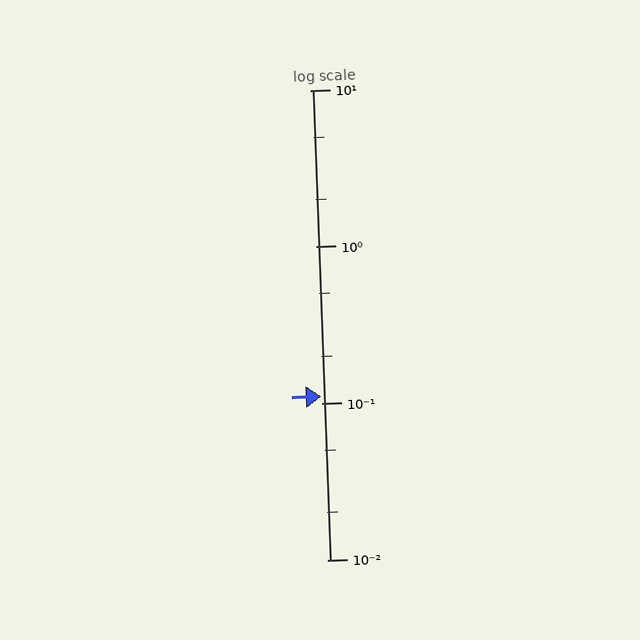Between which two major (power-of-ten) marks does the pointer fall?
The pointer is between 0.1 and 1.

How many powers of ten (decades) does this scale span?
The scale spans 3 decades, from 0.01 to 10.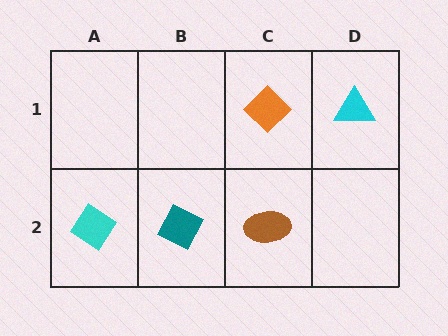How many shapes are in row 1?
2 shapes.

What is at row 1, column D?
A cyan triangle.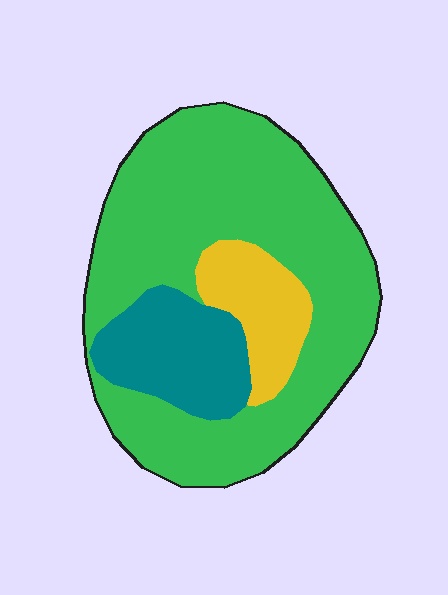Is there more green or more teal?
Green.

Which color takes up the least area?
Yellow, at roughly 15%.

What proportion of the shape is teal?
Teal takes up about one sixth (1/6) of the shape.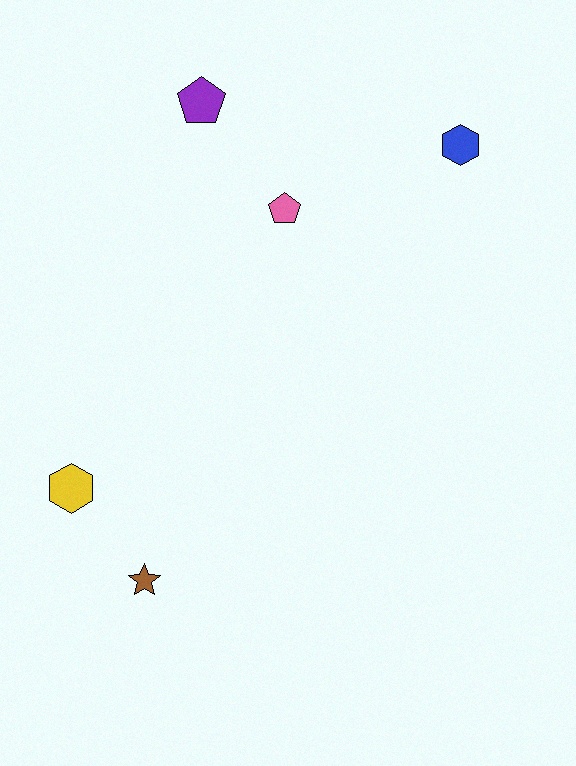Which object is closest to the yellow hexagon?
The brown star is closest to the yellow hexagon.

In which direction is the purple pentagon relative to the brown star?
The purple pentagon is above the brown star.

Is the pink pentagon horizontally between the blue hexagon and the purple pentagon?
Yes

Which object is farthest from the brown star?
The blue hexagon is farthest from the brown star.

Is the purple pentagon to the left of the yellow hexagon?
No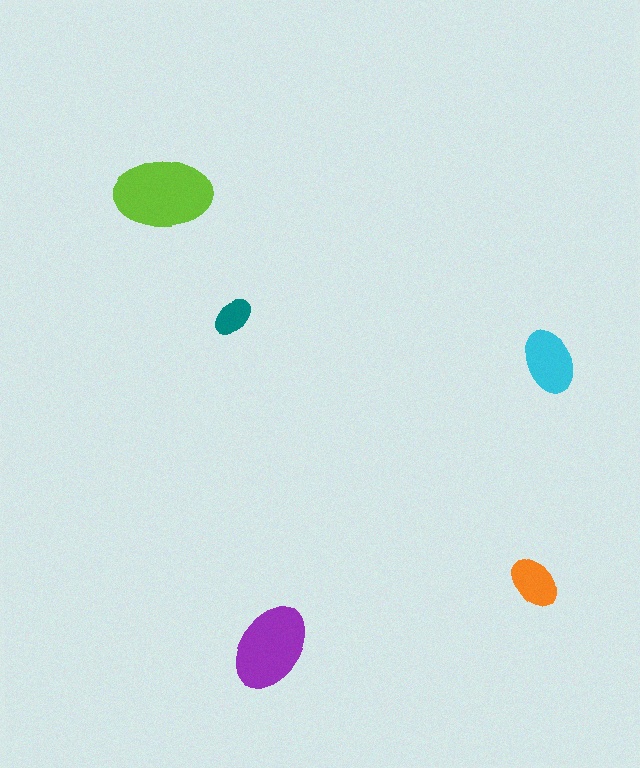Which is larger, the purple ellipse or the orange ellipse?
The purple one.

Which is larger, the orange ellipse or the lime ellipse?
The lime one.